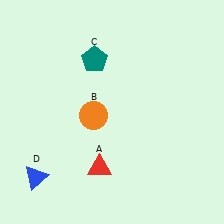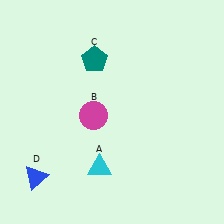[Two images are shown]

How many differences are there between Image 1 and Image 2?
There are 2 differences between the two images.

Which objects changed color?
A changed from red to cyan. B changed from orange to magenta.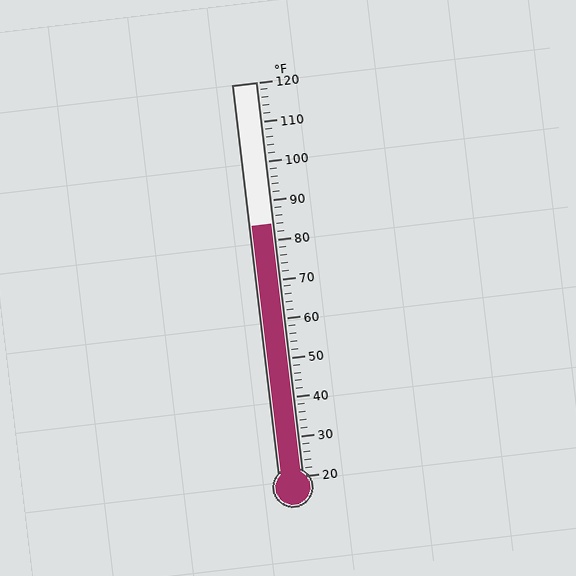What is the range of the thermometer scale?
The thermometer scale ranges from 20°F to 120°F.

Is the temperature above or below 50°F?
The temperature is above 50°F.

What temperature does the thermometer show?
The thermometer shows approximately 84°F.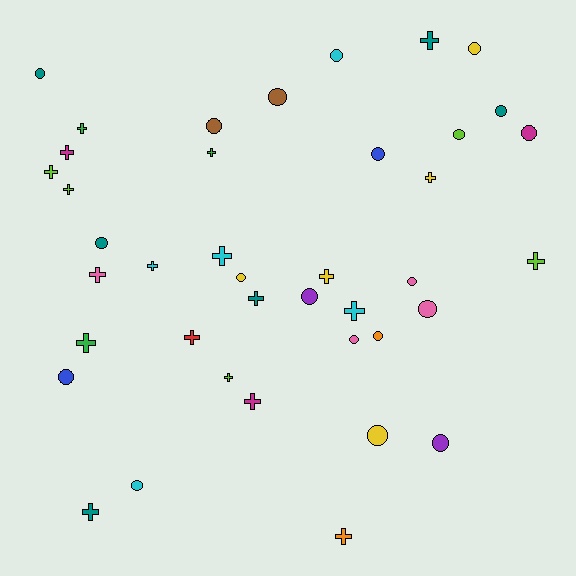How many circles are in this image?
There are 20 circles.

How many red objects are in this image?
There is 1 red object.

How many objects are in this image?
There are 40 objects.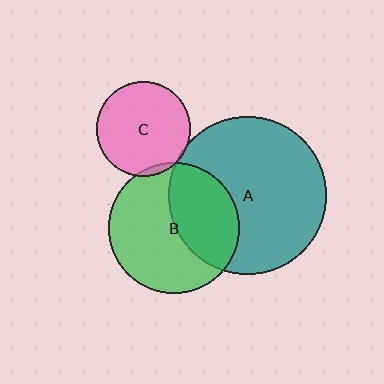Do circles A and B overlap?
Yes.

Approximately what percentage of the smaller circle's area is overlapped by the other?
Approximately 40%.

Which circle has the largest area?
Circle A (teal).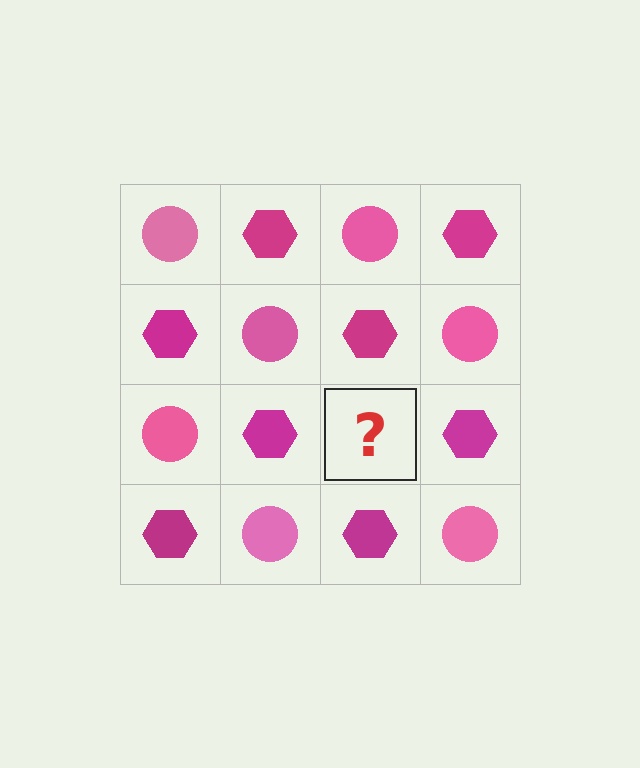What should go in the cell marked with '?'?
The missing cell should contain a pink circle.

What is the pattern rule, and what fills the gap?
The rule is that it alternates pink circle and magenta hexagon in a checkerboard pattern. The gap should be filled with a pink circle.